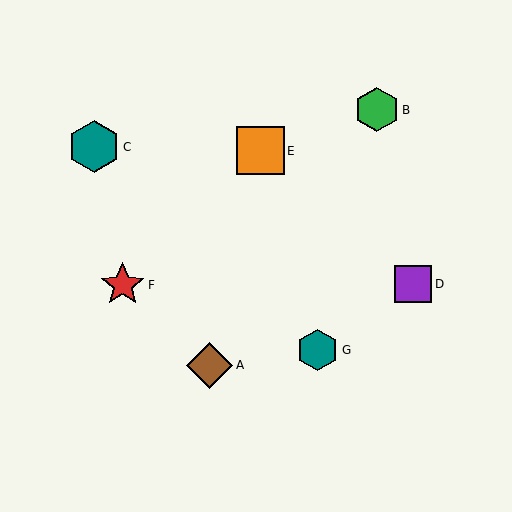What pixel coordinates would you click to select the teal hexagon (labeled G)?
Click at (318, 350) to select the teal hexagon G.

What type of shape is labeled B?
Shape B is a green hexagon.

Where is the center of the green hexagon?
The center of the green hexagon is at (377, 110).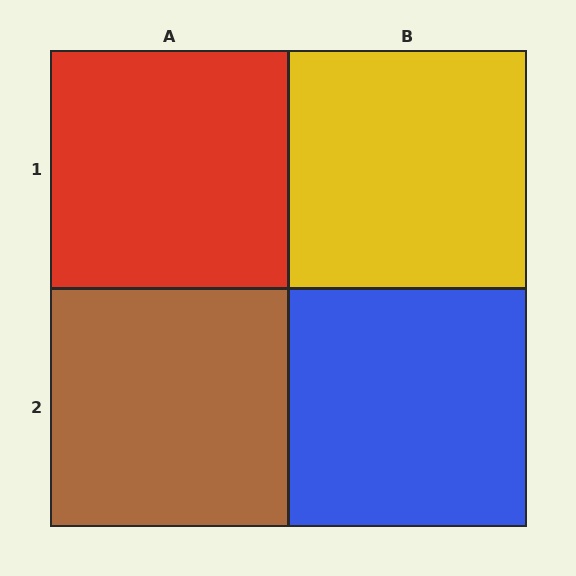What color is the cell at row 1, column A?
Red.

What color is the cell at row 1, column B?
Yellow.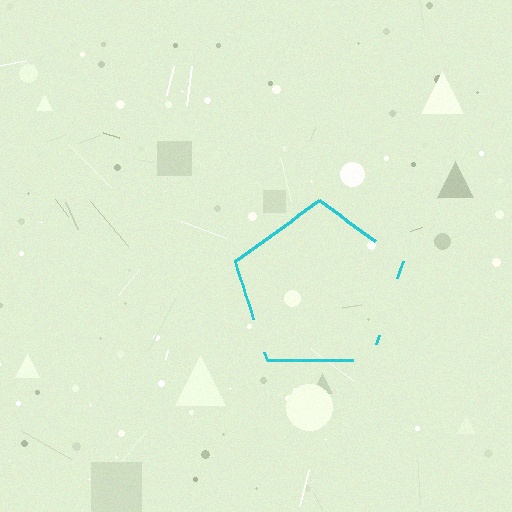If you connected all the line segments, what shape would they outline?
They would outline a pentagon.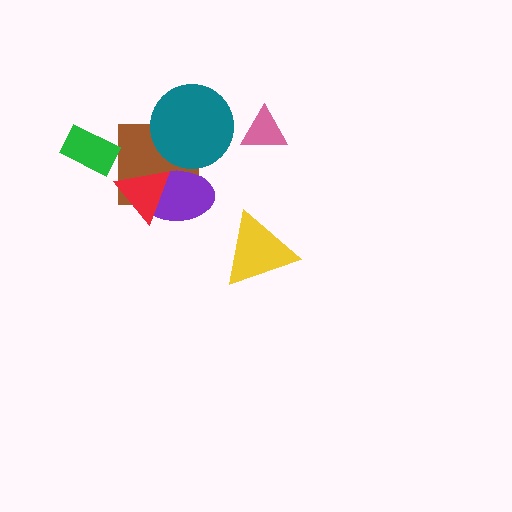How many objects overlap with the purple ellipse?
3 objects overlap with the purple ellipse.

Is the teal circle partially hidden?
Yes, it is partially covered by another shape.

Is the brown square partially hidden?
Yes, it is partially covered by another shape.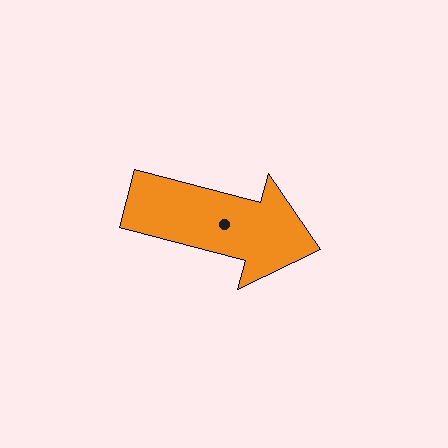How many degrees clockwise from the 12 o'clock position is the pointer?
Approximately 105 degrees.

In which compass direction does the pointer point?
East.